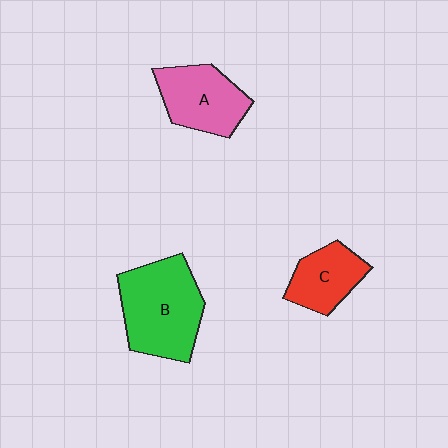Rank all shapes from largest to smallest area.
From largest to smallest: B (green), A (pink), C (red).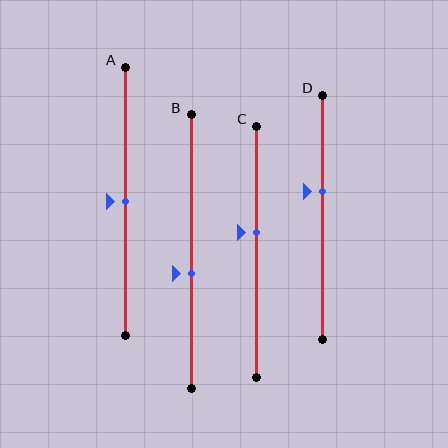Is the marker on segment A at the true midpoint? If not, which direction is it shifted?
Yes, the marker on segment A is at the true midpoint.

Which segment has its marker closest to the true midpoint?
Segment A has its marker closest to the true midpoint.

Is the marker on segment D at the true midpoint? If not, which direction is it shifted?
No, the marker on segment D is shifted upward by about 11% of the segment length.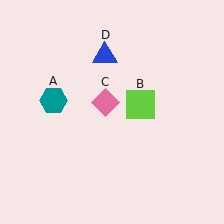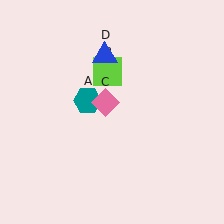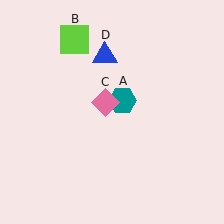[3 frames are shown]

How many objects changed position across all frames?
2 objects changed position: teal hexagon (object A), lime square (object B).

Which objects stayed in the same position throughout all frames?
Pink diamond (object C) and blue triangle (object D) remained stationary.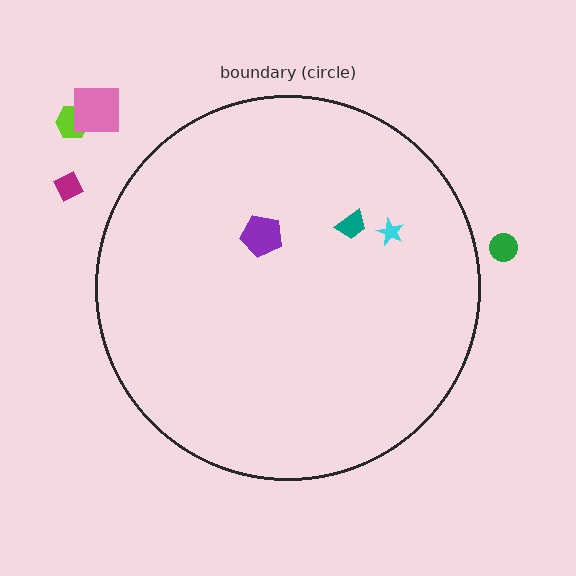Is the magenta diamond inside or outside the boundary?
Outside.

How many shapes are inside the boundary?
3 inside, 4 outside.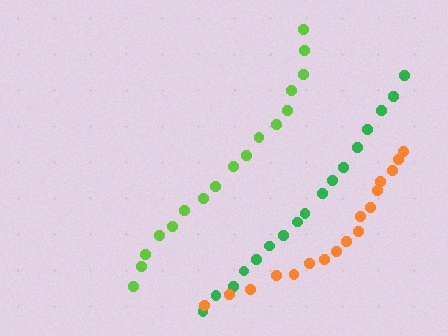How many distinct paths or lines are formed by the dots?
There are 3 distinct paths.